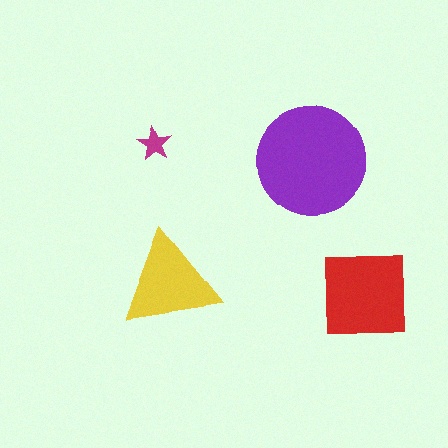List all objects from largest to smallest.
The purple circle, the red square, the yellow triangle, the magenta star.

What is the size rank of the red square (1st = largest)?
2nd.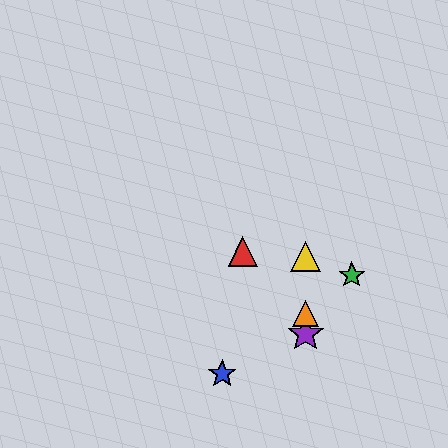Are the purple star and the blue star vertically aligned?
No, the purple star is at x≈306 and the blue star is at x≈222.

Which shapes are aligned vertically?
The yellow triangle, the purple star, the orange triangle are aligned vertically.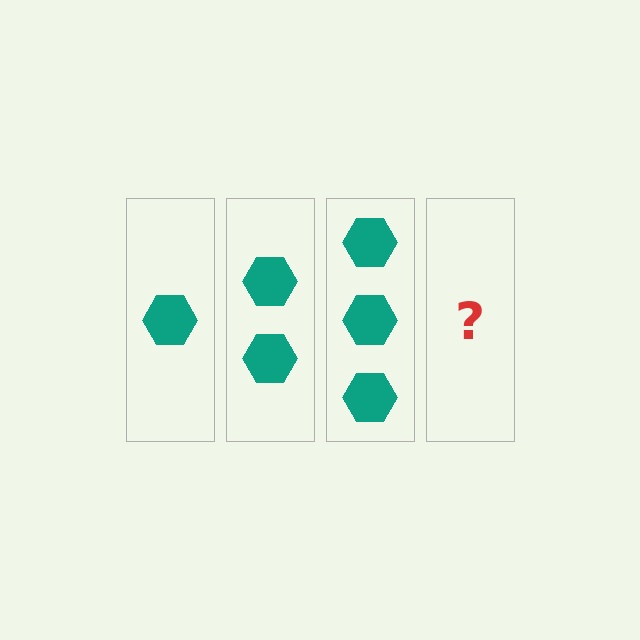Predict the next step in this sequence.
The next step is 4 hexagons.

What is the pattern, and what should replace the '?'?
The pattern is that each step adds one more hexagon. The '?' should be 4 hexagons.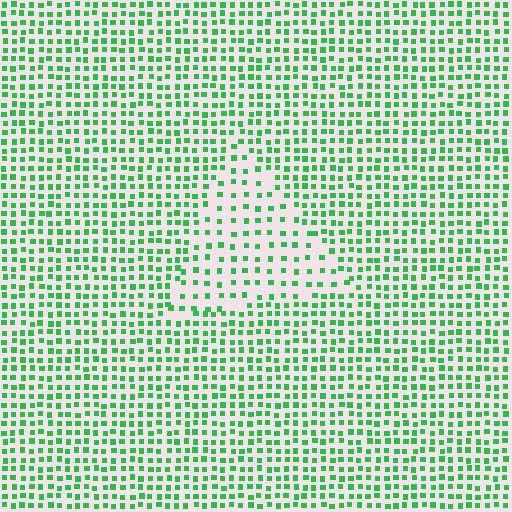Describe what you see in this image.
The image contains small green elements arranged at two different densities. A triangle-shaped region is visible where the elements are less densely packed than the surrounding area.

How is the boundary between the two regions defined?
The boundary is defined by a change in element density (approximately 1.9x ratio). All elements are the same color, size, and shape.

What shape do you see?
I see a triangle.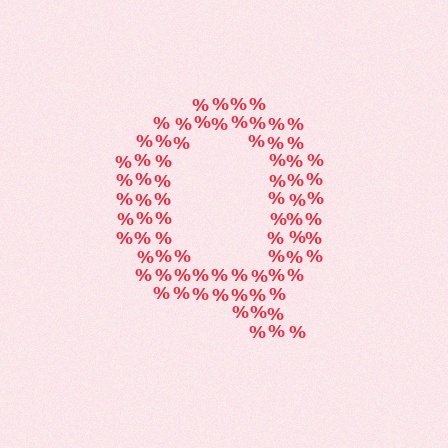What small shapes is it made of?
It is made of small percent signs.